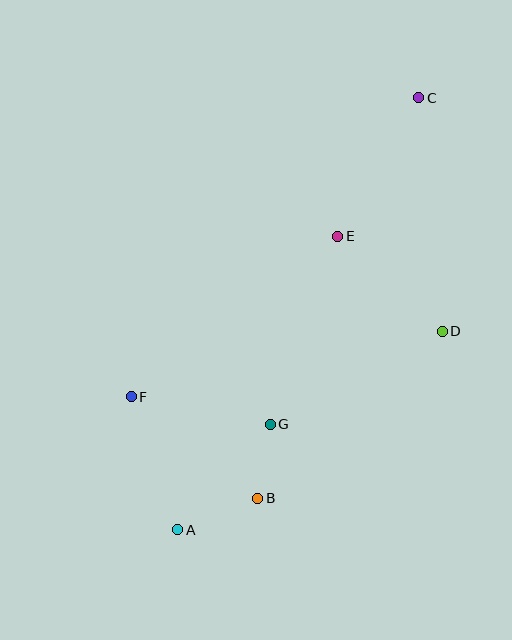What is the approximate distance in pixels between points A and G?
The distance between A and G is approximately 140 pixels.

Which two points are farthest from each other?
Points A and C are farthest from each other.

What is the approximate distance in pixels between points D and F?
The distance between D and F is approximately 318 pixels.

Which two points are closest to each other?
Points B and G are closest to each other.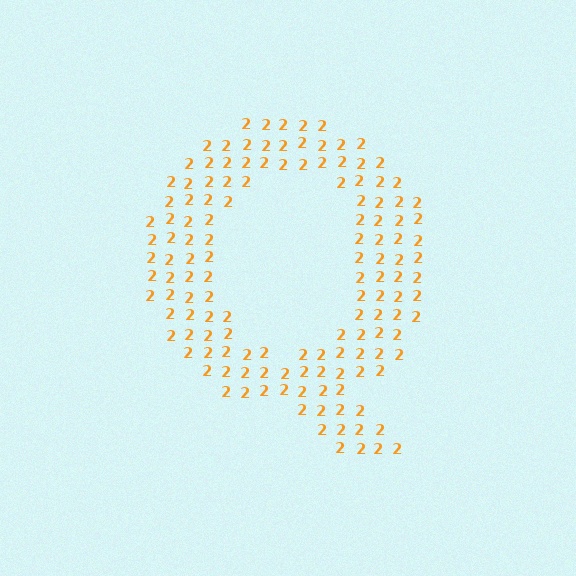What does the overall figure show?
The overall figure shows the letter Q.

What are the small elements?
The small elements are digit 2's.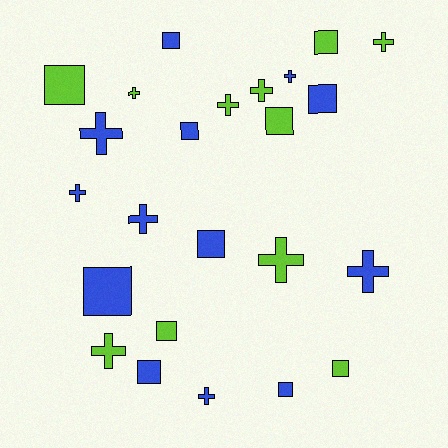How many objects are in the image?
There are 24 objects.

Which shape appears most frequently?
Cross, with 12 objects.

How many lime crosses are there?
There are 6 lime crosses.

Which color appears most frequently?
Blue, with 13 objects.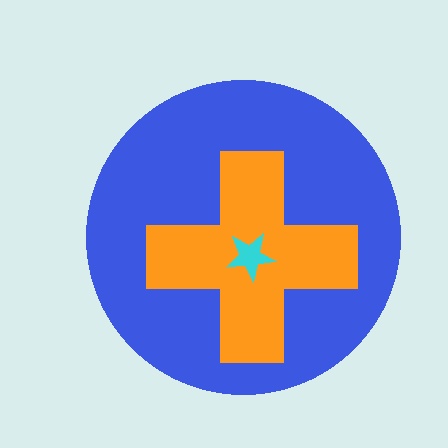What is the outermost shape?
The blue circle.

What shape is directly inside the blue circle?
The orange cross.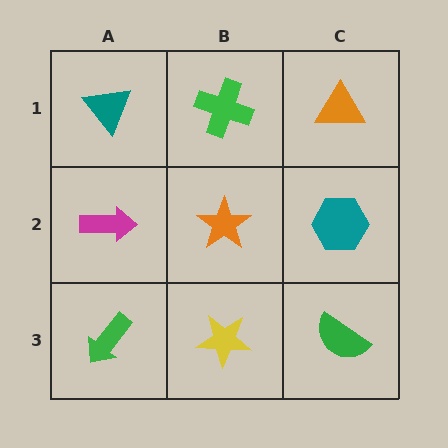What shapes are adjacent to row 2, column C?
An orange triangle (row 1, column C), a green semicircle (row 3, column C), an orange star (row 2, column B).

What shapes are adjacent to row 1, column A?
A magenta arrow (row 2, column A), a green cross (row 1, column B).